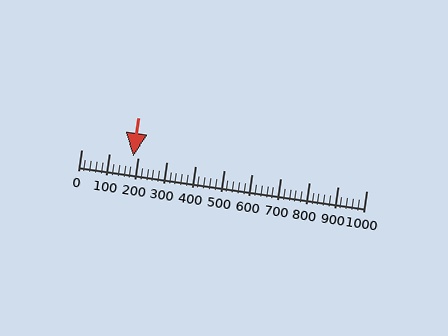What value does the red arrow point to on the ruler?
The red arrow points to approximately 181.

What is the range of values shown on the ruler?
The ruler shows values from 0 to 1000.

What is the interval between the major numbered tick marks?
The major tick marks are spaced 100 units apart.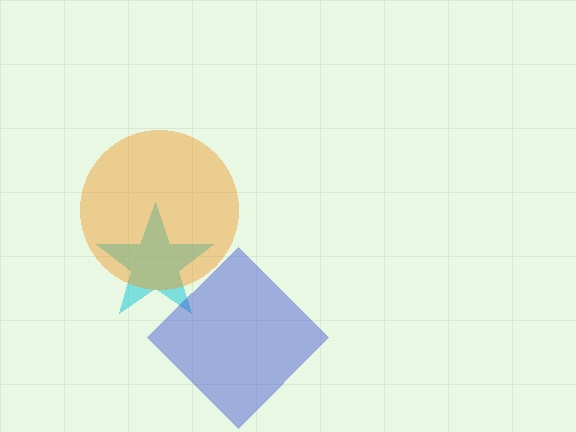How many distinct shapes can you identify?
There are 3 distinct shapes: a cyan star, a blue diamond, an orange circle.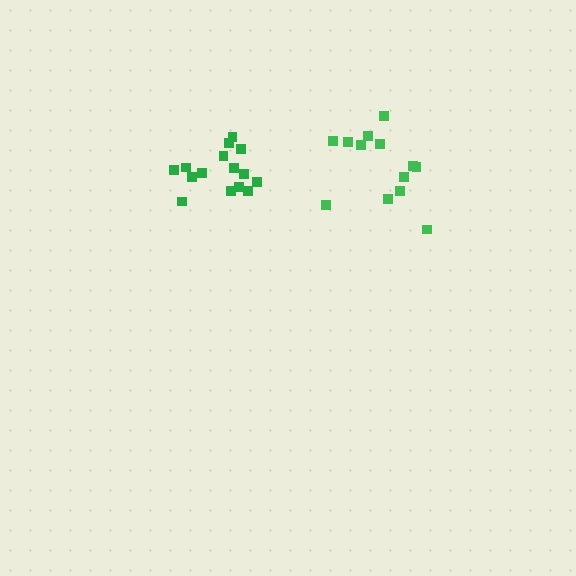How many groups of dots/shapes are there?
There are 2 groups.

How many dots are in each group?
Group 1: 15 dots, Group 2: 13 dots (28 total).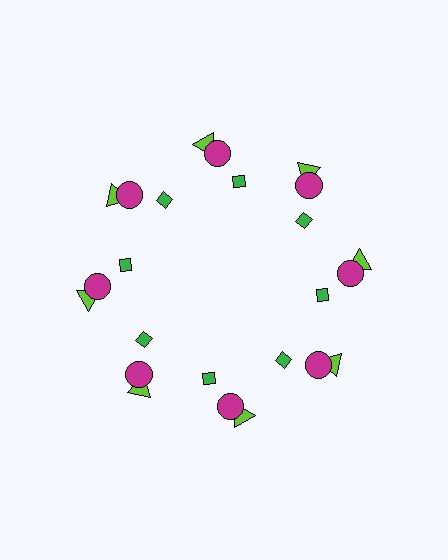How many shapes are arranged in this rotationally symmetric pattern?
There are 24 shapes, arranged in 8 groups of 3.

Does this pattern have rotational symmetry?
Yes, this pattern has 8-fold rotational symmetry. It looks the same after rotating 45 degrees around the center.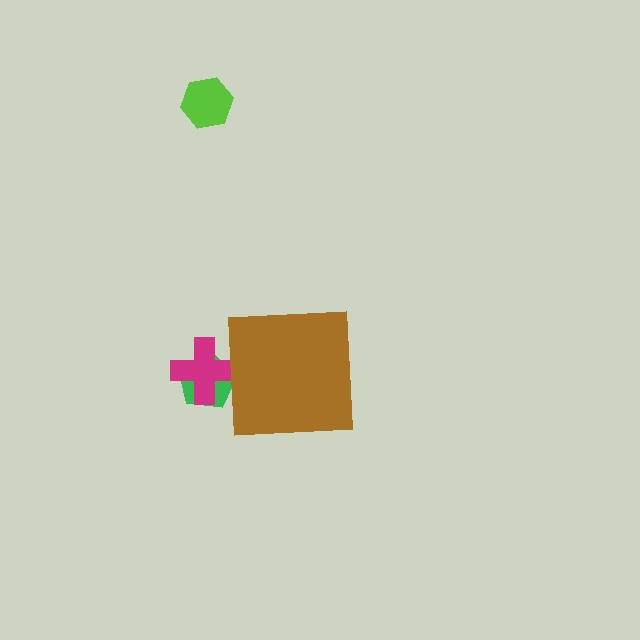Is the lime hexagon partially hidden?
No, the lime hexagon is fully visible.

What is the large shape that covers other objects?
A brown square.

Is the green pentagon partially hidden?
Yes, the green pentagon is partially hidden behind the brown square.